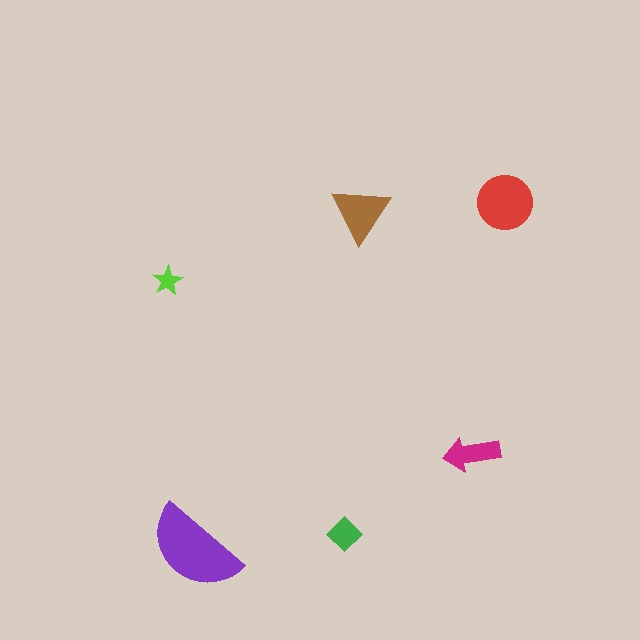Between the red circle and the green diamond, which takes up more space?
The red circle.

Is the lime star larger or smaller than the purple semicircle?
Smaller.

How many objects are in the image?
There are 6 objects in the image.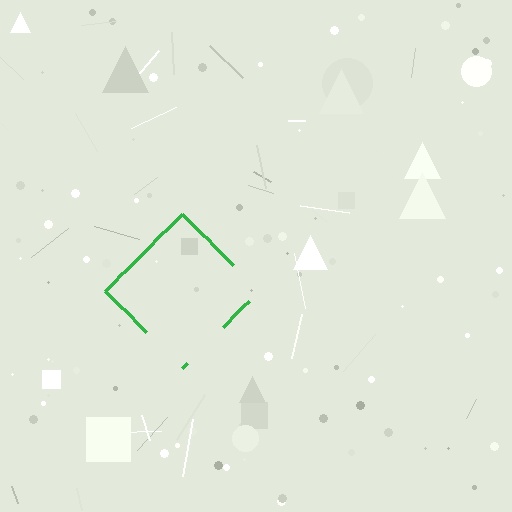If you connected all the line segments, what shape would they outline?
They would outline a diamond.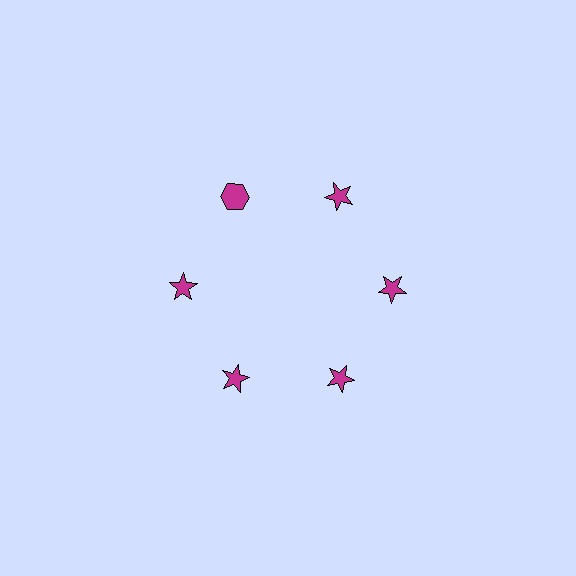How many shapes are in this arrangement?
There are 6 shapes arranged in a ring pattern.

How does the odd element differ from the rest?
It has a different shape: hexagon instead of star.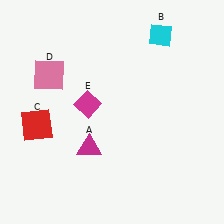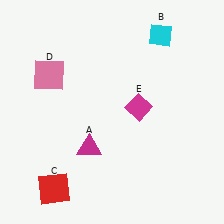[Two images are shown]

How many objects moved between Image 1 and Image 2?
2 objects moved between the two images.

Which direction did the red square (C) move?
The red square (C) moved down.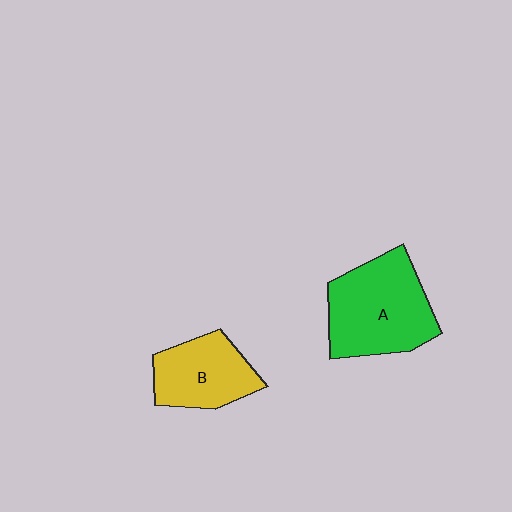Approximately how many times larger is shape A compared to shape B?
Approximately 1.4 times.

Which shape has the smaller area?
Shape B (yellow).